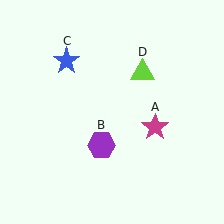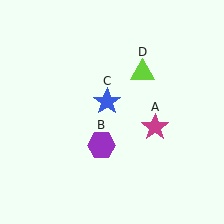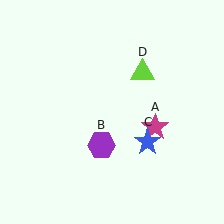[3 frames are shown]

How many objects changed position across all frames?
1 object changed position: blue star (object C).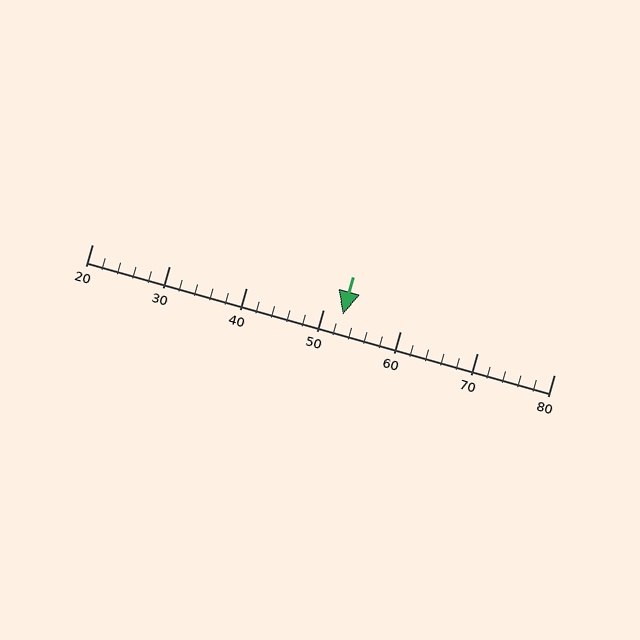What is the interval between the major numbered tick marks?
The major tick marks are spaced 10 units apart.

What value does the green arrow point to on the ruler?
The green arrow points to approximately 52.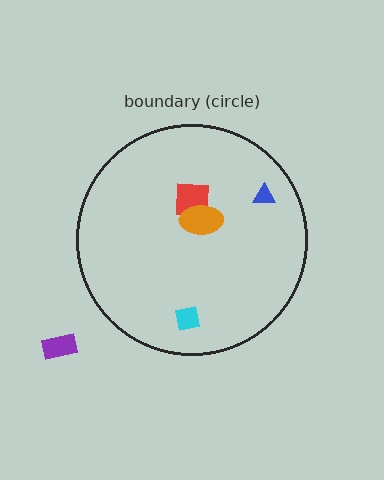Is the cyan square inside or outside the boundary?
Inside.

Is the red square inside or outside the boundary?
Inside.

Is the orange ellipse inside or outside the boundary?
Inside.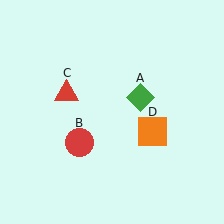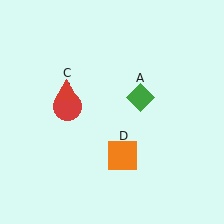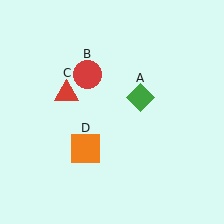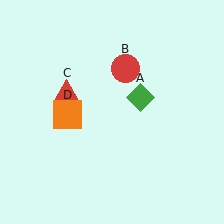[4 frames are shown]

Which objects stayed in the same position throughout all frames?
Green diamond (object A) and red triangle (object C) remained stationary.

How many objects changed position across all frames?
2 objects changed position: red circle (object B), orange square (object D).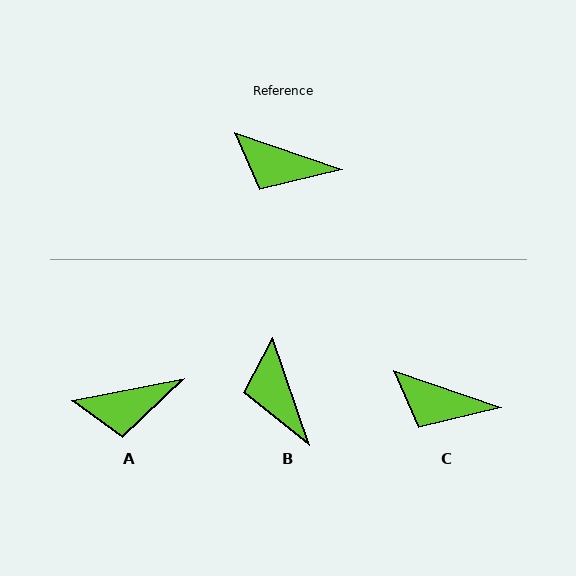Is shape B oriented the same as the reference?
No, it is off by about 52 degrees.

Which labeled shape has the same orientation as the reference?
C.